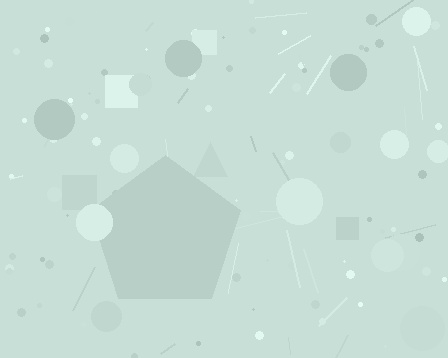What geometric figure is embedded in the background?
A pentagon is embedded in the background.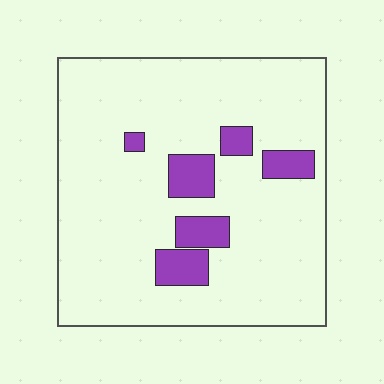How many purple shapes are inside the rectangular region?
6.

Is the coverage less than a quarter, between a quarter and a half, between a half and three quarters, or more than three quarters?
Less than a quarter.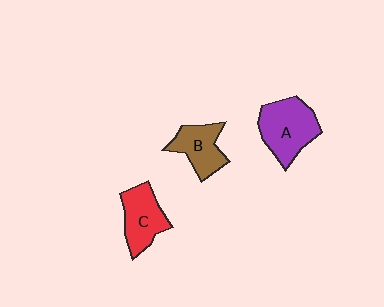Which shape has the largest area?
Shape A (purple).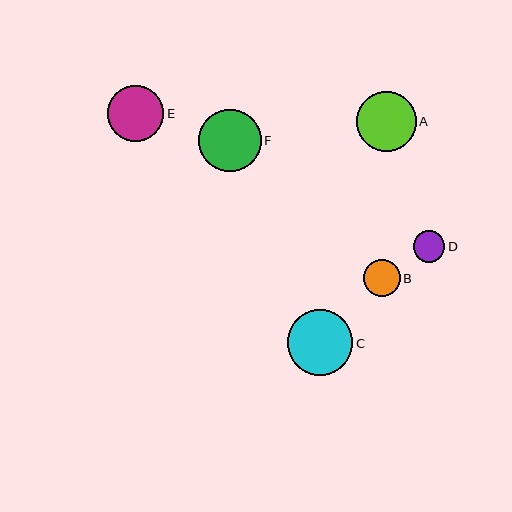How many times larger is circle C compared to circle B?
Circle C is approximately 1.8 times the size of circle B.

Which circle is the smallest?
Circle D is the smallest with a size of approximately 32 pixels.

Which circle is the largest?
Circle C is the largest with a size of approximately 66 pixels.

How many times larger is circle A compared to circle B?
Circle A is approximately 1.6 times the size of circle B.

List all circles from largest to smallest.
From largest to smallest: C, F, A, E, B, D.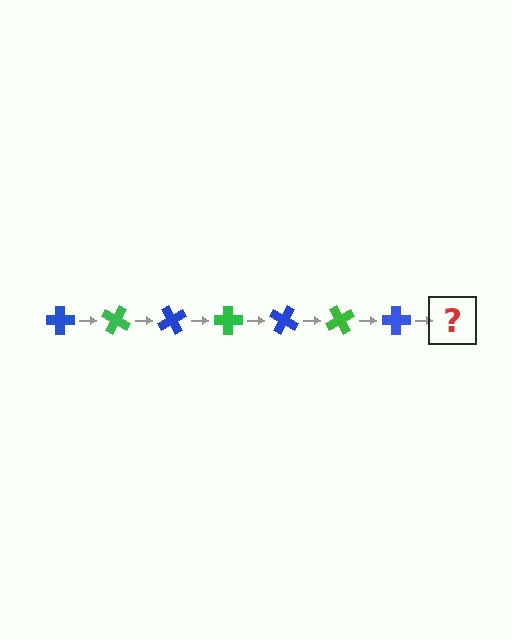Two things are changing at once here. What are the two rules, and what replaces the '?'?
The two rules are that it rotates 30 degrees each step and the color cycles through blue and green. The '?' should be a green cross, rotated 210 degrees from the start.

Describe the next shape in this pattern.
It should be a green cross, rotated 210 degrees from the start.